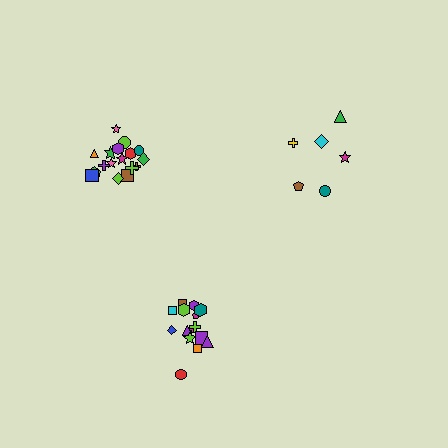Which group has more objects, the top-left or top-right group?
The top-left group.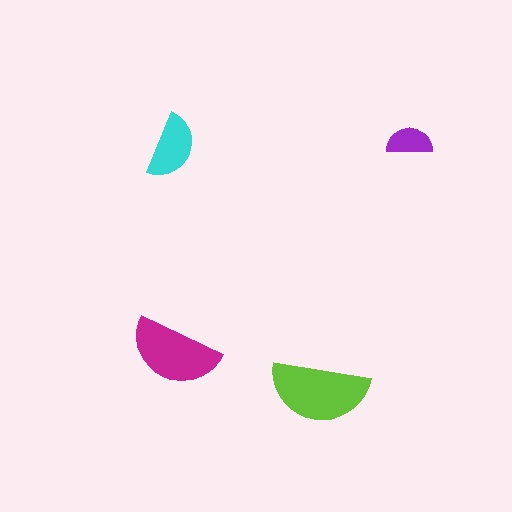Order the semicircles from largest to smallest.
the lime one, the magenta one, the cyan one, the purple one.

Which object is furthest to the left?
The magenta semicircle is leftmost.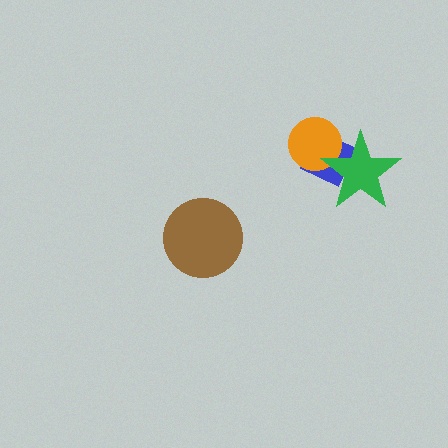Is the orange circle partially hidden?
Yes, it is partially covered by another shape.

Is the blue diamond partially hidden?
Yes, it is partially covered by another shape.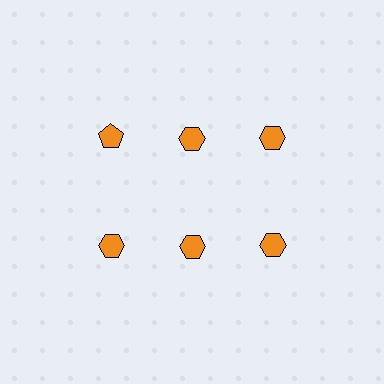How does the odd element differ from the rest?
It has a different shape: pentagon instead of hexagon.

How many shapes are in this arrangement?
There are 6 shapes arranged in a grid pattern.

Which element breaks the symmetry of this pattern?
The orange pentagon in the top row, leftmost column breaks the symmetry. All other shapes are orange hexagons.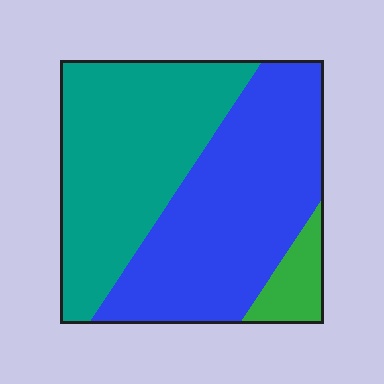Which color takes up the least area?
Green, at roughly 10%.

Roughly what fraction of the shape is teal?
Teal takes up between a quarter and a half of the shape.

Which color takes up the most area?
Blue, at roughly 50%.